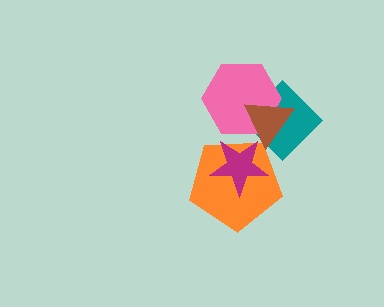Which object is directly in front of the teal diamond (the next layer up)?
The orange pentagon is directly in front of the teal diamond.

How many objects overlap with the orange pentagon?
2 objects overlap with the orange pentagon.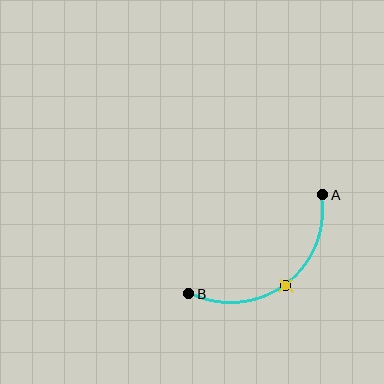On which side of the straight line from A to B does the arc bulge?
The arc bulges below and to the right of the straight line connecting A and B.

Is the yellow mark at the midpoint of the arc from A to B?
Yes. The yellow mark lies on the arc at equal arc-length from both A and B — it is the arc midpoint.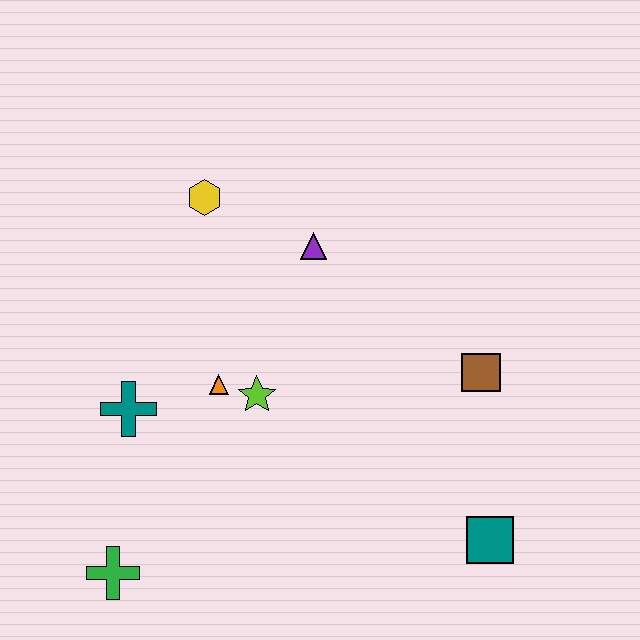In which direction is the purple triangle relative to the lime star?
The purple triangle is above the lime star.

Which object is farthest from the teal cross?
The teal square is farthest from the teal cross.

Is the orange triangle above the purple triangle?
No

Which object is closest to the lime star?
The orange triangle is closest to the lime star.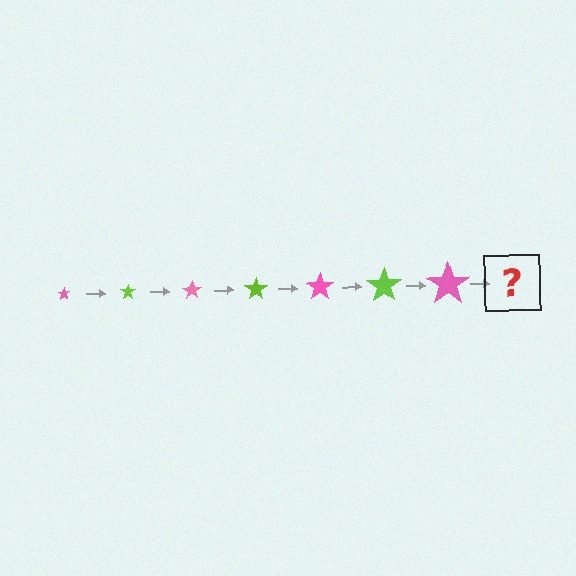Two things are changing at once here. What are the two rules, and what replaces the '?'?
The two rules are that the star grows larger each step and the color cycles through pink and lime. The '?' should be a lime star, larger than the previous one.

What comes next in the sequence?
The next element should be a lime star, larger than the previous one.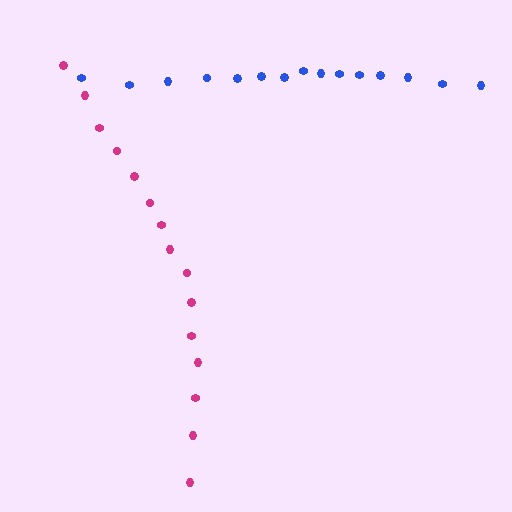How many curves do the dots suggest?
There are 2 distinct paths.